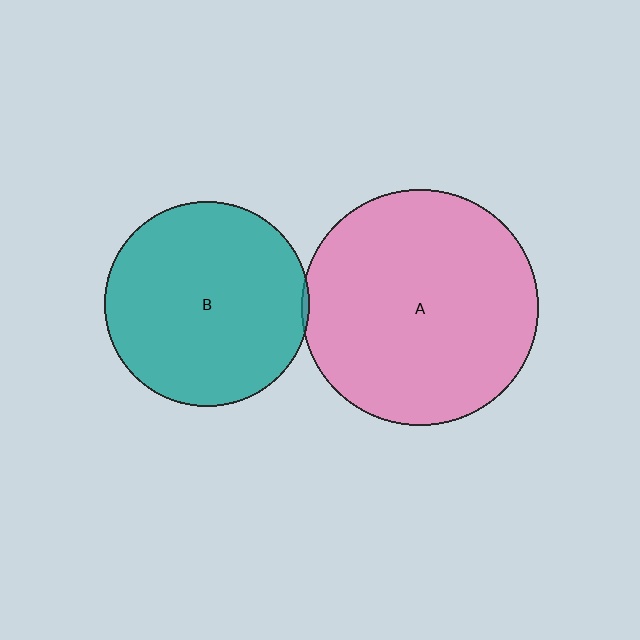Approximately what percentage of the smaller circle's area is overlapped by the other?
Approximately 5%.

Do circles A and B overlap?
Yes.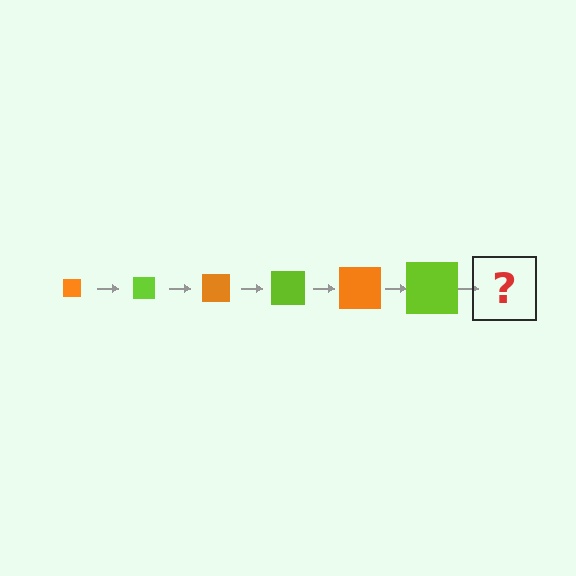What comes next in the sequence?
The next element should be an orange square, larger than the previous one.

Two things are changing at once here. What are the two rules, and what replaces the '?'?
The two rules are that the square grows larger each step and the color cycles through orange and lime. The '?' should be an orange square, larger than the previous one.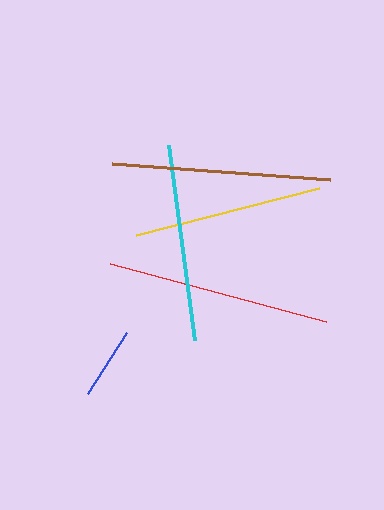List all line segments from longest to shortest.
From longest to shortest: red, brown, cyan, yellow, blue.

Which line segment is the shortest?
The blue line is the shortest at approximately 72 pixels.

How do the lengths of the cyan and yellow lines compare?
The cyan and yellow lines are approximately the same length.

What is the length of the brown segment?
The brown segment is approximately 219 pixels long.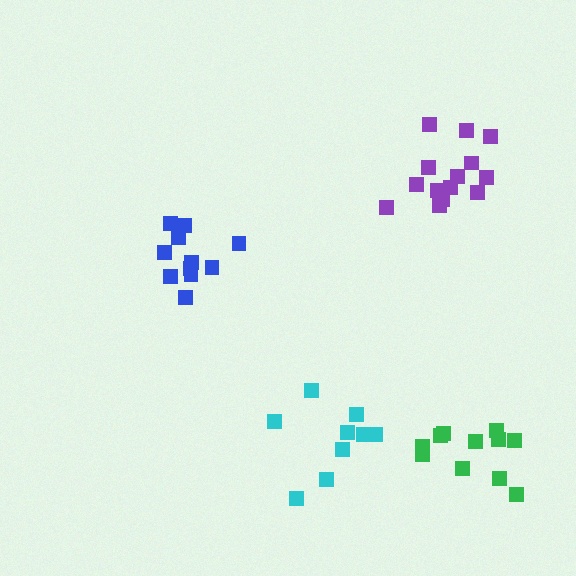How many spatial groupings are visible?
There are 4 spatial groupings.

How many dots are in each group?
Group 1: 9 dots, Group 2: 14 dots, Group 3: 11 dots, Group 4: 11 dots (45 total).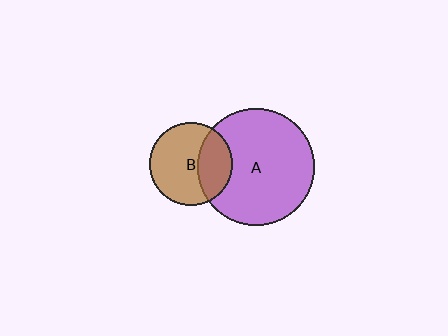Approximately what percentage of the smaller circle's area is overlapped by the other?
Approximately 35%.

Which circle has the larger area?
Circle A (purple).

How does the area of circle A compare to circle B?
Approximately 2.0 times.